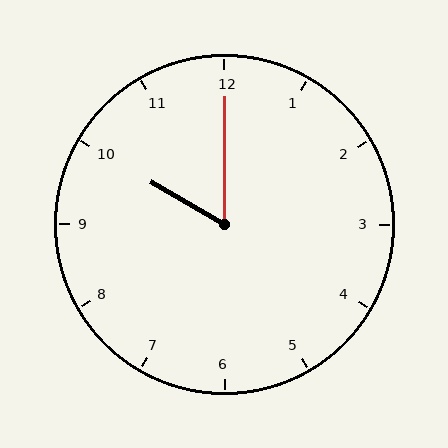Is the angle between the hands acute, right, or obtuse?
It is acute.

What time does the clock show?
10:00.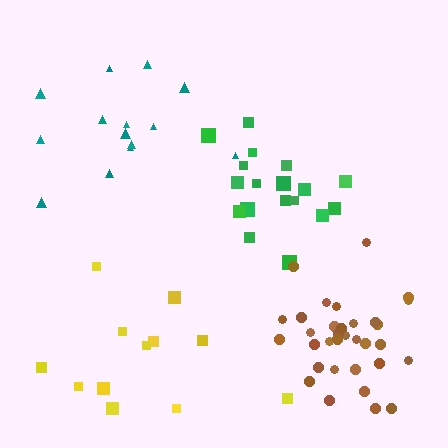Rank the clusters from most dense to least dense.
brown, green, teal, yellow.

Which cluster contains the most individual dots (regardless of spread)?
Brown (33).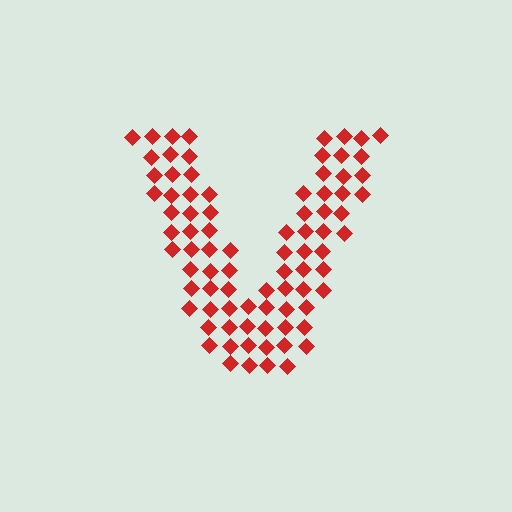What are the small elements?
The small elements are diamonds.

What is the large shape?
The large shape is the letter V.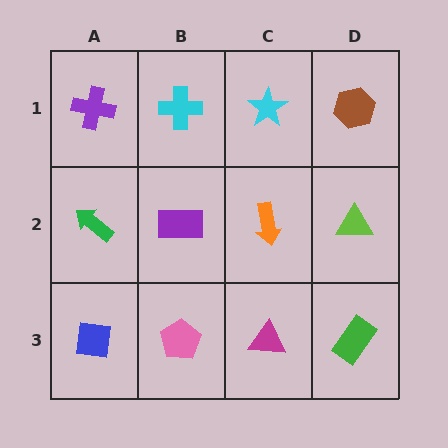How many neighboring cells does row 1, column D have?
2.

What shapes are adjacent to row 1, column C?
An orange arrow (row 2, column C), a cyan cross (row 1, column B), a brown hexagon (row 1, column D).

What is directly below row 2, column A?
A blue square.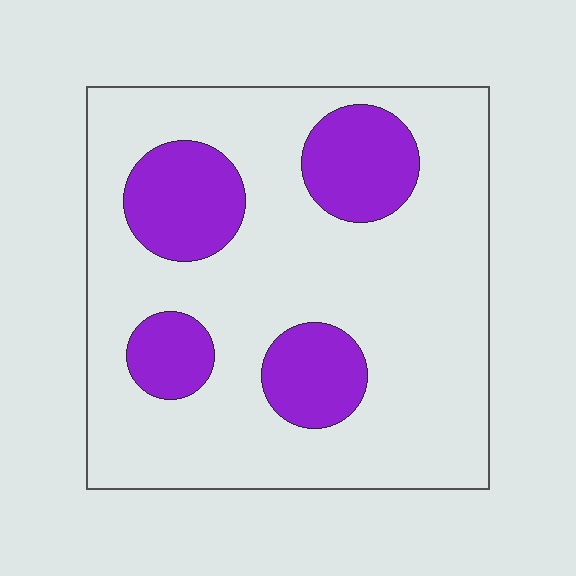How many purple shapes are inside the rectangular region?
4.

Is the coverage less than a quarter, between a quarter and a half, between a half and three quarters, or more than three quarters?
Less than a quarter.